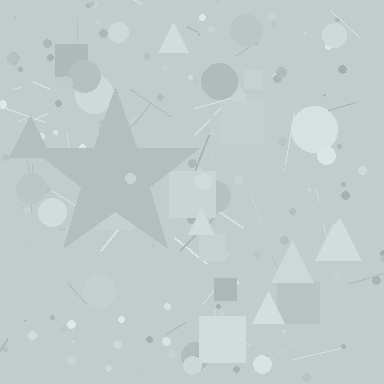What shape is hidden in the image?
A star is hidden in the image.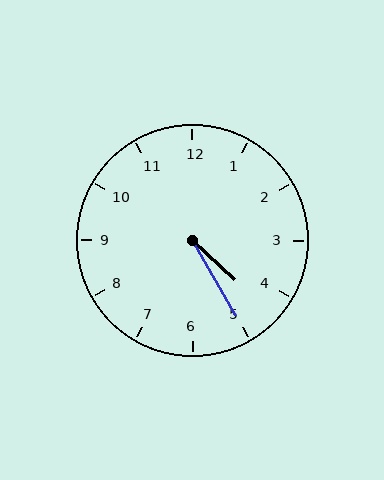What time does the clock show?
4:25.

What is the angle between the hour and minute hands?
Approximately 18 degrees.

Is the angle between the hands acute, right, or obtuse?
It is acute.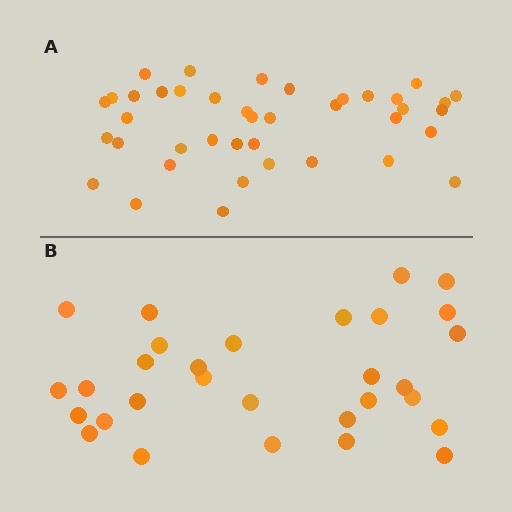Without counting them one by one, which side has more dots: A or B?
Region A (the top region) has more dots.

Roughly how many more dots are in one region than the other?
Region A has roughly 10 or so more dots than region B.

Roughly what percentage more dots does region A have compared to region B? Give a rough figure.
About 35% more.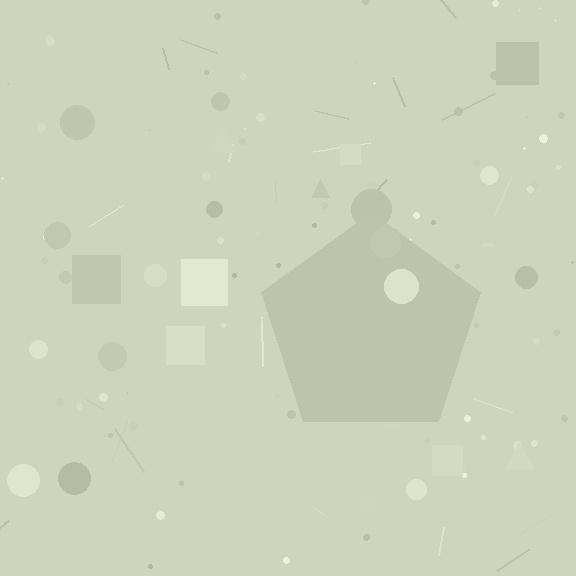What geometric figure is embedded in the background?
A pentagon is embedded in the background.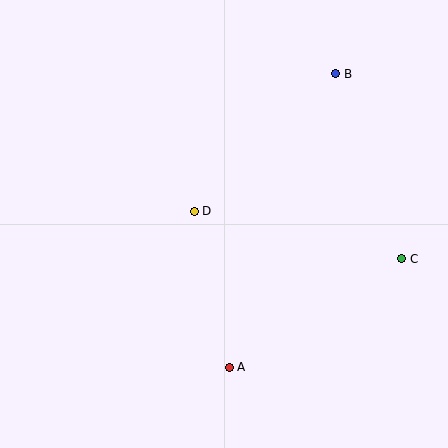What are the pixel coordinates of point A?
Point A is at (229, 367).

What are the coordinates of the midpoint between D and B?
The midpoint between D and B is at (265, 143).